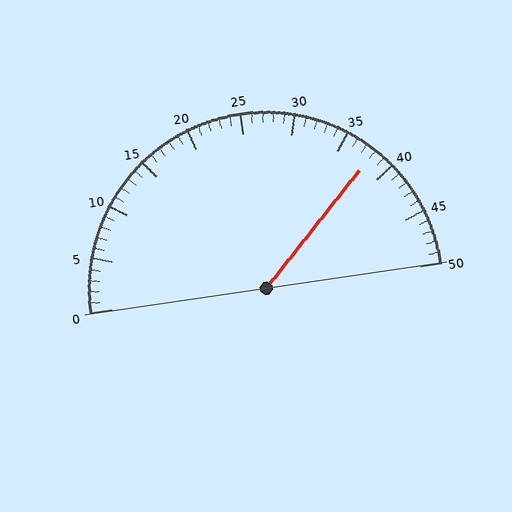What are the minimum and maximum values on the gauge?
The gauge ranges from 0 to 50.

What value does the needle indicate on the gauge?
The needle indicates approximately 38.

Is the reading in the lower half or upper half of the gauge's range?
The reading is in the upper half of the range (0 to 50).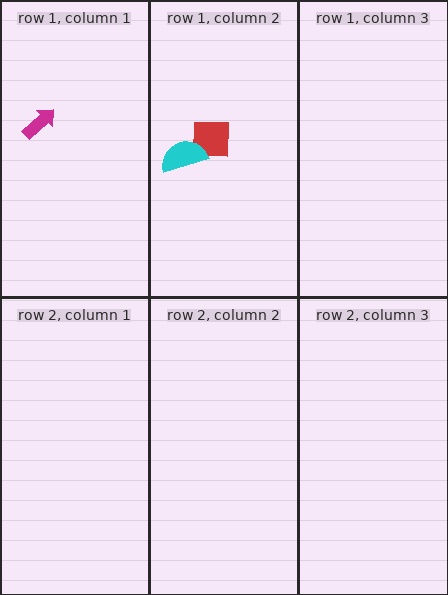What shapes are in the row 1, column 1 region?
The magenta arrow.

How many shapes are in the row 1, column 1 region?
1.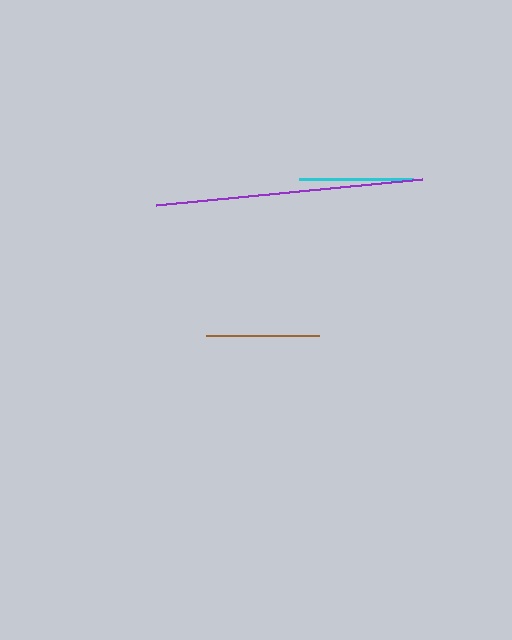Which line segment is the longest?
The purple line is the longest at approximately 268 pixels.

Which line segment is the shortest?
The brown line is the shortest at approximately 113 pixels.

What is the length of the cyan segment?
The cyan segment is approximately 113 pixels long.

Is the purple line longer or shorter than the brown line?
The purple line is longer than the brown line.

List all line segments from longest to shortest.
From longest to shortest: purple, cyan, brown.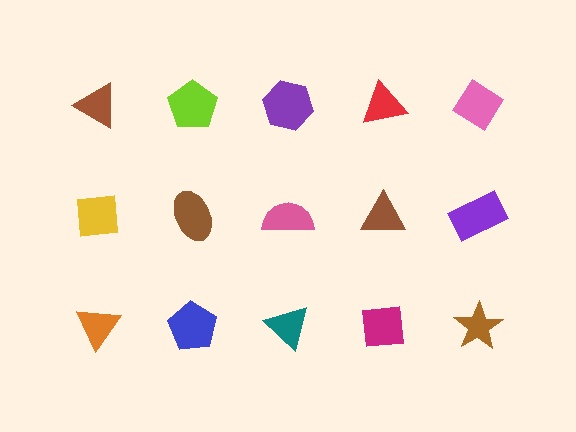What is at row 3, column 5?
A brown star.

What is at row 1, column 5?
A pink diamond.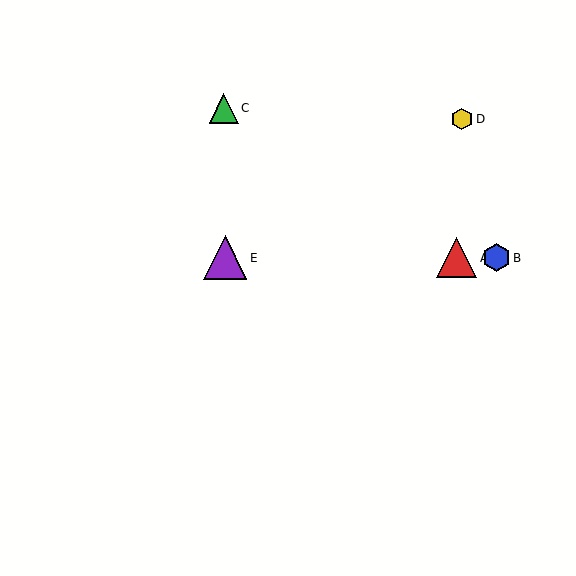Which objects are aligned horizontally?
Objects A, B, E are aligned horizontally.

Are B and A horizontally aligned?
Yes, both are at y≈258.